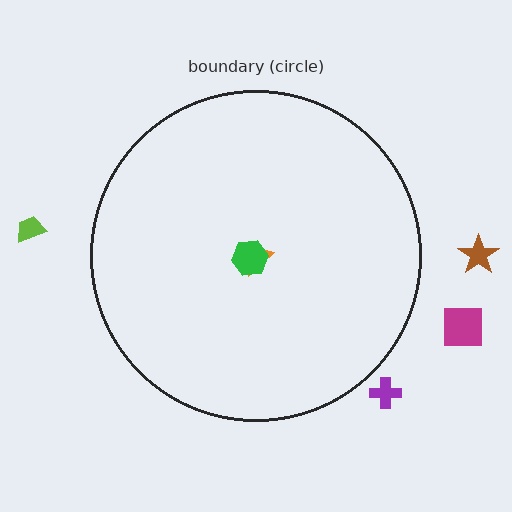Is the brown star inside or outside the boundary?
Outside.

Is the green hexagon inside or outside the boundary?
Inside.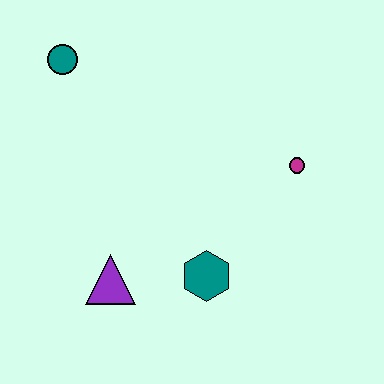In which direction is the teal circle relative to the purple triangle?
The teal circle is above the purple triangle.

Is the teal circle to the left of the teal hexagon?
Yes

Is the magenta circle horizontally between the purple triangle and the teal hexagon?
No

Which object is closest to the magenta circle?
The teal hexagon is closest to the magenta circle.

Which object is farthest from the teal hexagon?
The teal circle is farthest from the teal hexagon.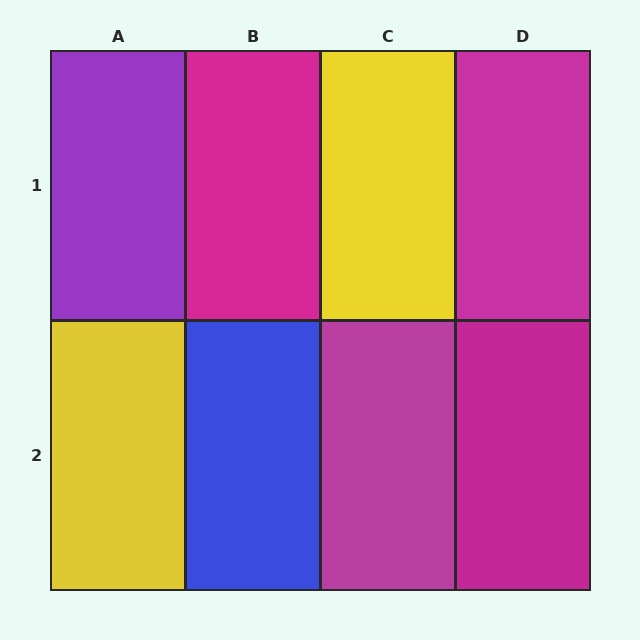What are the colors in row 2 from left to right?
Yellow, blue, magenta, magenta.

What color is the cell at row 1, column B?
Magenta.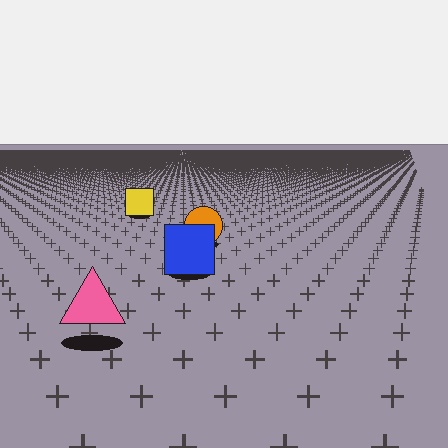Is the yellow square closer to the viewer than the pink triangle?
No. The pink triangle is closer — you can tell from the texture gradient: the ground texture is coarser near it.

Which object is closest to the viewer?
The pink triangle is closest. The texture marks near it are larger and more spread out.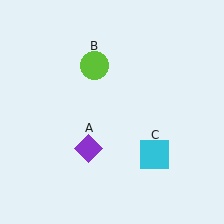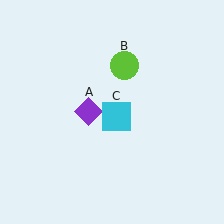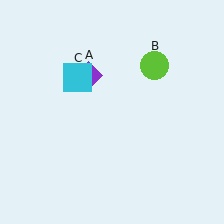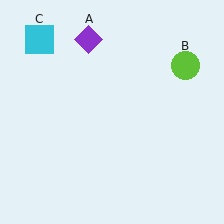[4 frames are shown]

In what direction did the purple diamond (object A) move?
The purple diamond (object A) moved up.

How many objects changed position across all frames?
3 objects changed position: purple diamond (object A), lime circle (object B), cyan square (object C).